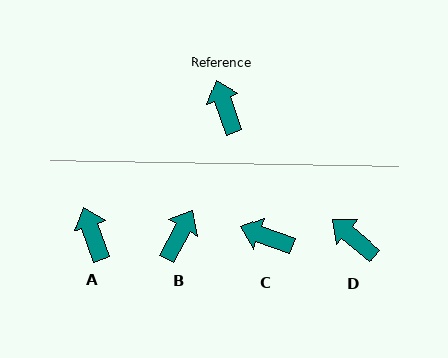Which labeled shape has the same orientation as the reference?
A.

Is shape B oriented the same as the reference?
No, it is off by about 47 degrees.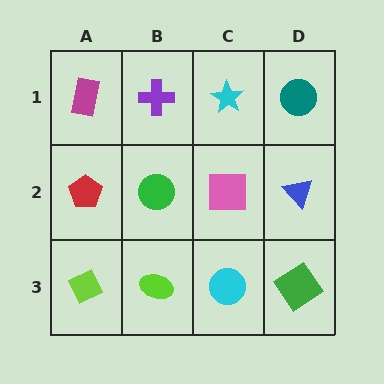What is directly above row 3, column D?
A blue triangle.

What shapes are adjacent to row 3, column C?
A pink square (row 2, column C), a lime ellipse (row 3, column B), a green diamond (row 3, column D).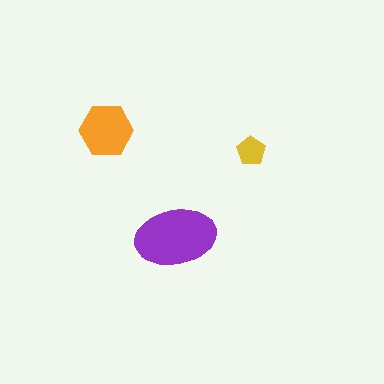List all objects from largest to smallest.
The purple ellipse, the orange hexagon, the yellow pentagon.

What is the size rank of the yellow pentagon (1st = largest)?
3rd.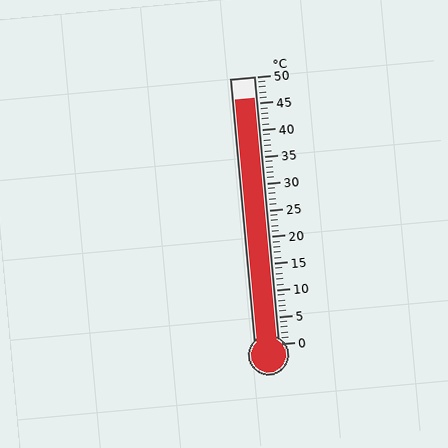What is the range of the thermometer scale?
The thermometer scale ranges from 0°C to 50°C.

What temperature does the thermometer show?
The thermometer shows approximately 46°C.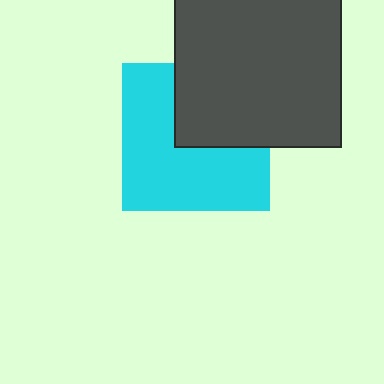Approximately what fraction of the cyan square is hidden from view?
Roughly 37% of the cyan square is hidden behind the dark gray square.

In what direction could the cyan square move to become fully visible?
The cyan square could move toward the lower-left. That would shift it out from behind the dark gray square entirely.